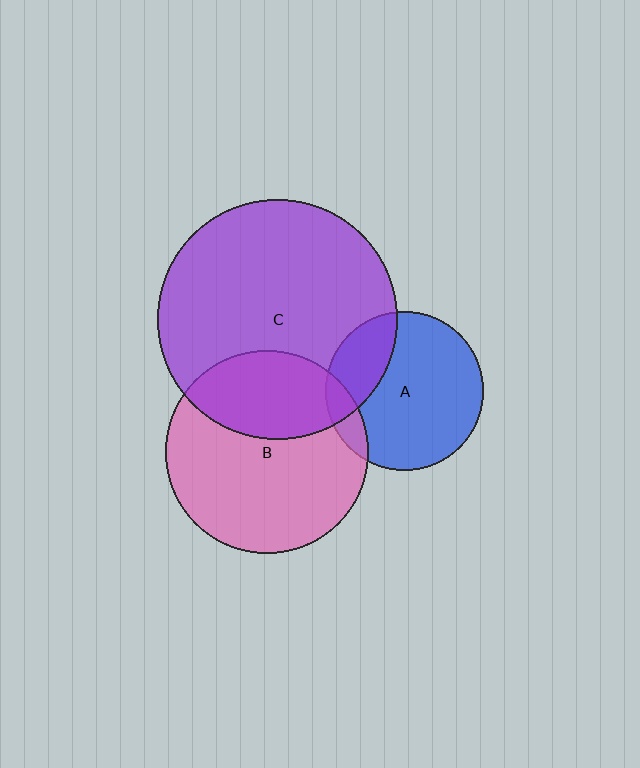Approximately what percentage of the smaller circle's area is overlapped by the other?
Approximately 10%.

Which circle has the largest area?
Circle C (purple).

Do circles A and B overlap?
Yes.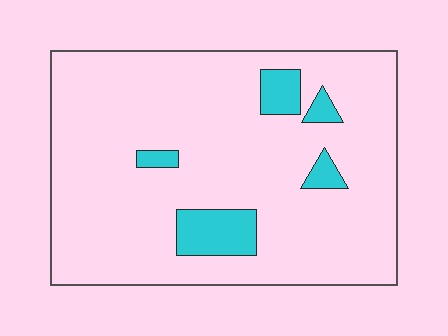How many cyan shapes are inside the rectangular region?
5.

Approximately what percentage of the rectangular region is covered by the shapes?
Approximately 10%.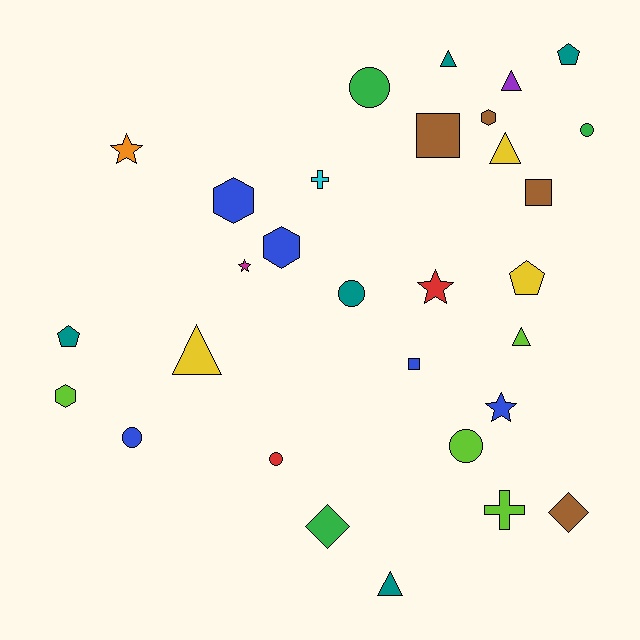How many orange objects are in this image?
There is 1 orange object.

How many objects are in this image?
There are 30 objects.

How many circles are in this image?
There are 6 circles.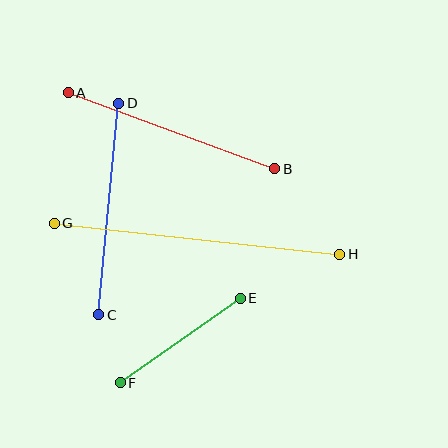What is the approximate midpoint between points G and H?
The midpoint is at approximately (197, 239) pixels.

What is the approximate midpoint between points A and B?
The midpoint is at approximately (172, 131) pixels.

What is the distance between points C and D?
The distance is approximately 212 pixels.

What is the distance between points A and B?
The distance is approximately 220 pixels.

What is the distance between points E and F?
The distance is approximately 147 pixels.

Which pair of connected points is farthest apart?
Points G and H are farthest apart.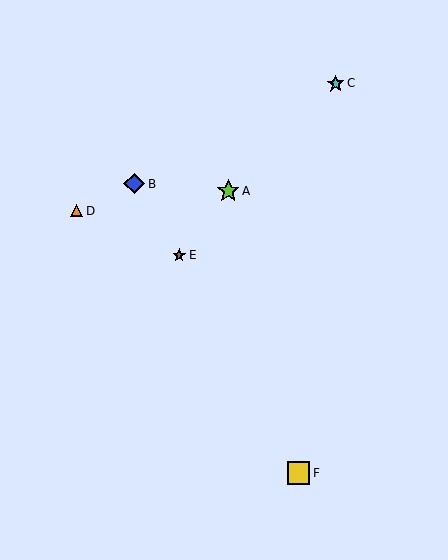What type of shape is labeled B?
Shape B is a blue diamond.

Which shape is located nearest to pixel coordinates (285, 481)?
The yellow square (labeled F) at (299, 473) is nearest to that location.